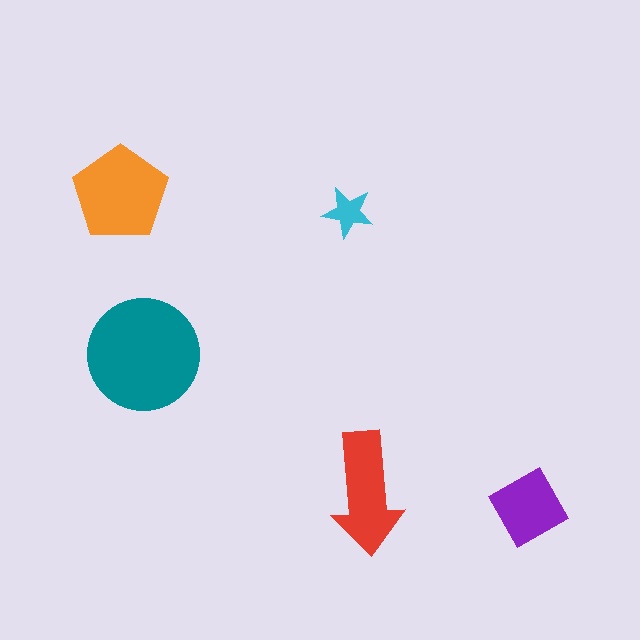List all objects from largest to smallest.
The teal circle, the orange pentagon, the red arrow, the purple diamond, the cyan star.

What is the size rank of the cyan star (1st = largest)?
5th.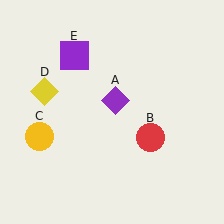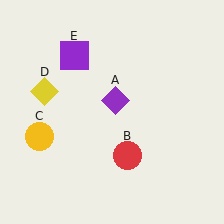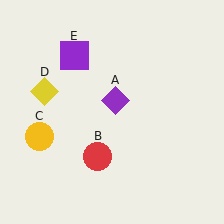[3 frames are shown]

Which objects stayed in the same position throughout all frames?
Purple diamond (object A) and yellow circle (object C) and yellow diamond (object D) and purple square (object E) remained stationary.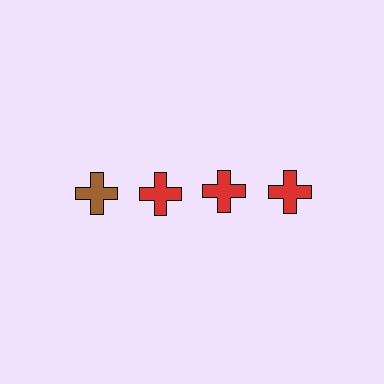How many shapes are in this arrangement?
There are 4 shapes arranged in a grid pattern.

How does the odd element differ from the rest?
It has a different color: brown instead of red.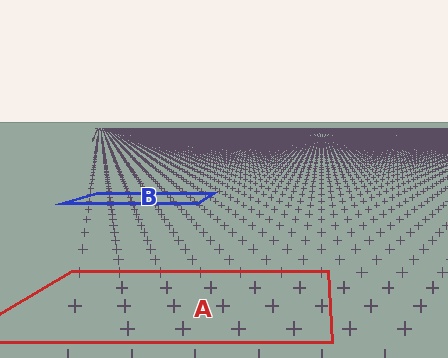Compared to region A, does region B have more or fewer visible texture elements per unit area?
Region B has more texture elements per unit area — they are packed more densely because it is farther away.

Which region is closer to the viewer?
Region A is closer. The texture elements there are larger and more spread out.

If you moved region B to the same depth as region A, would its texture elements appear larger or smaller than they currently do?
They would appear larger. At a closer depth, the same texture elements are projected at a bigger on-screen size.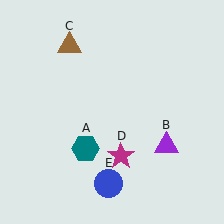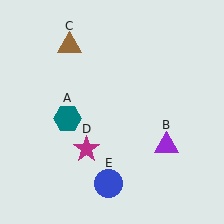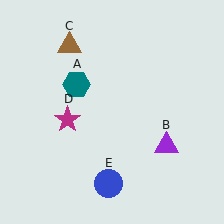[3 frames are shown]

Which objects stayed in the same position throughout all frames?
Purple triangle (object B) and brown triangle (object C) and blue circle (object E) remained stationary.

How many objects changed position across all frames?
2 objects changed position: teal hexagon (object A), magenta star (object D).